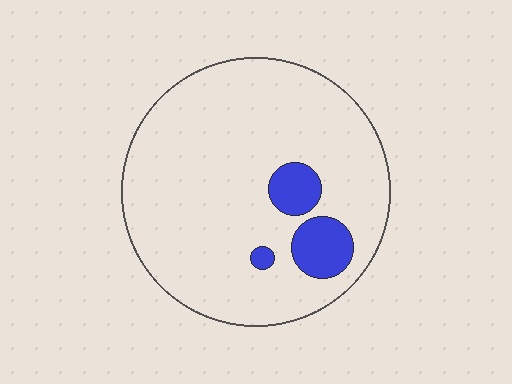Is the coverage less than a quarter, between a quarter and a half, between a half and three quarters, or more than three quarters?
Less than a quarter.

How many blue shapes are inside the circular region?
3.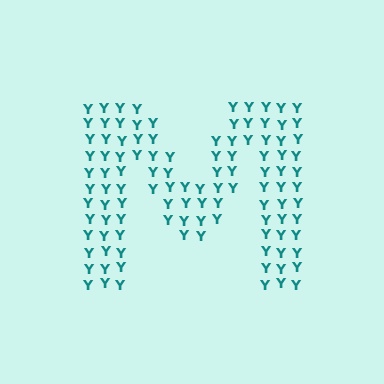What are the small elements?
The small elements are letter Y's.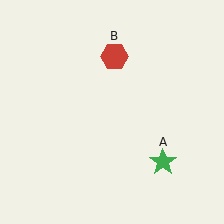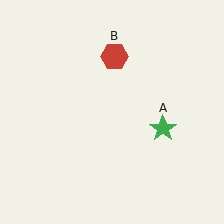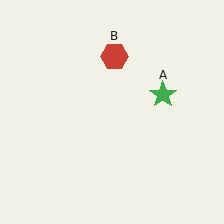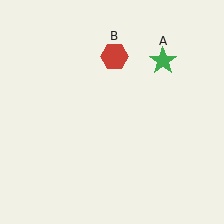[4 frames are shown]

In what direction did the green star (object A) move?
The green star (object A) moved up.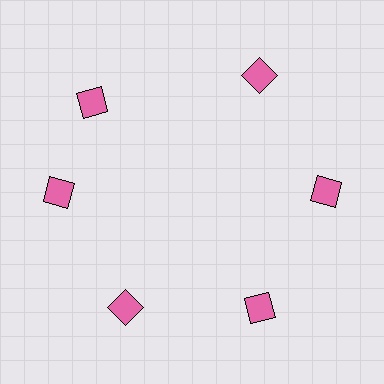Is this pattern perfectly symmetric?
No. The 6 pink squares are arranged in a ring, but one element near the 11 o'clock position is rotated out of alignment along the ring, breaking the 6-fold rotational symmetry.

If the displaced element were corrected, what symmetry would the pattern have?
It would have 6-fold rotational symmetry — the pattern would map onto itself every 60 degrees.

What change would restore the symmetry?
The symmetry would be restored by rotating it back into even spacing with its neighbors so that all 6 squares sit at equal angles and equal distance from the center.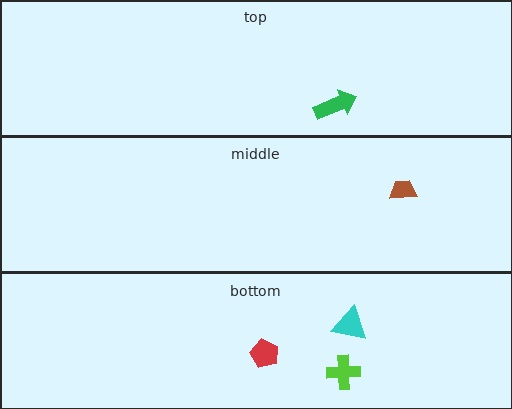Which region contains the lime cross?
The bottom region.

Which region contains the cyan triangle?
The bottom region.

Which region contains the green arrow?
The top region.